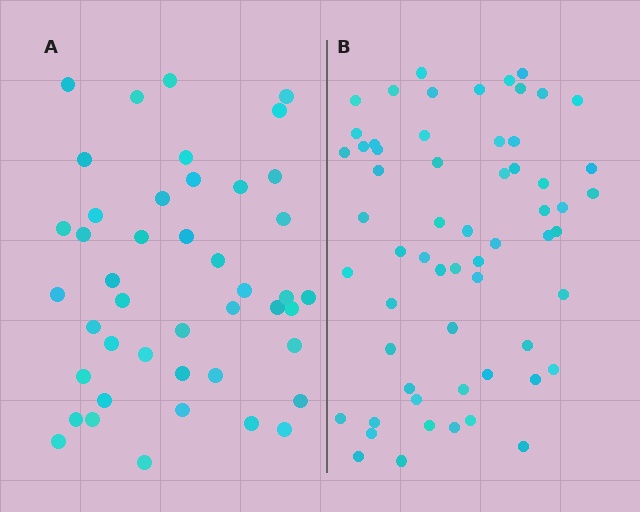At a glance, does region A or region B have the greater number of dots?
Region B (the right region) has more dots.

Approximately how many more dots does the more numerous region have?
Region B has approximately 15 more dots than region A.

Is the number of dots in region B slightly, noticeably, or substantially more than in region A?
Region B has noticeably more, but not dramatically so. The ratio is roughly 1.4 to 1.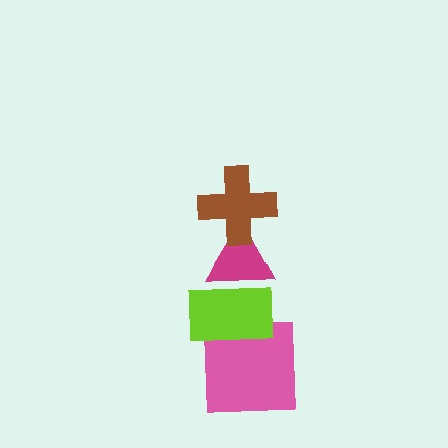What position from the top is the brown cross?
The brown cross is 1st from the top.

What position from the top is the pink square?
The pink square is 4th from the top.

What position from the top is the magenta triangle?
The magenta triangle is 2nd from the top.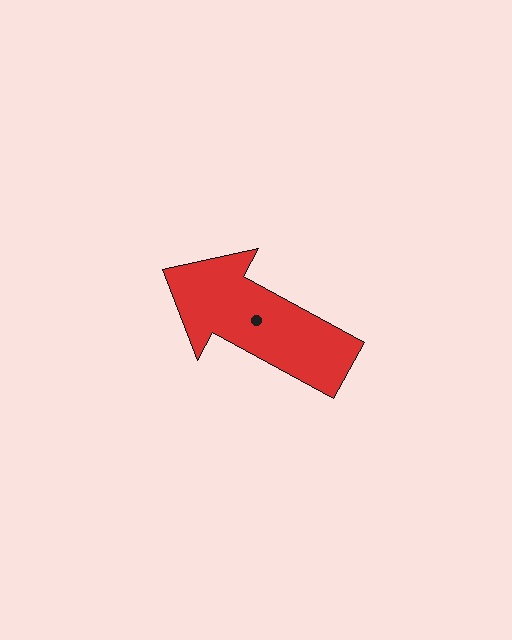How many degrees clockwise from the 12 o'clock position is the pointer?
Approximately 299 degrees.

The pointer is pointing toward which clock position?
Roughly 10 o'clock.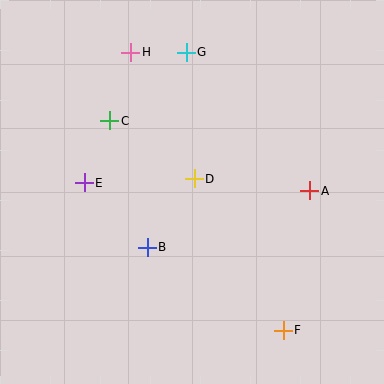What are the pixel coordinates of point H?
Point H is at (130, 52).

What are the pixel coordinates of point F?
Point F is at (283, 330).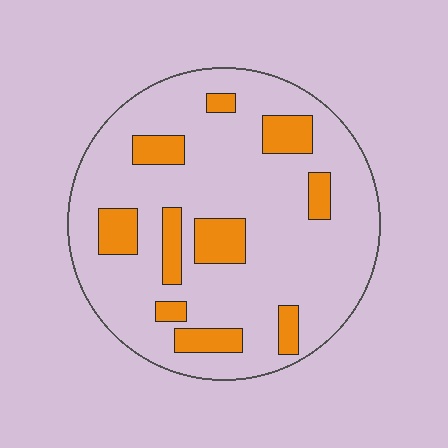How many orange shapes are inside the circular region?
10.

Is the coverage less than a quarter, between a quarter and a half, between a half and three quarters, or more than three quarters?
Less than a quarter.